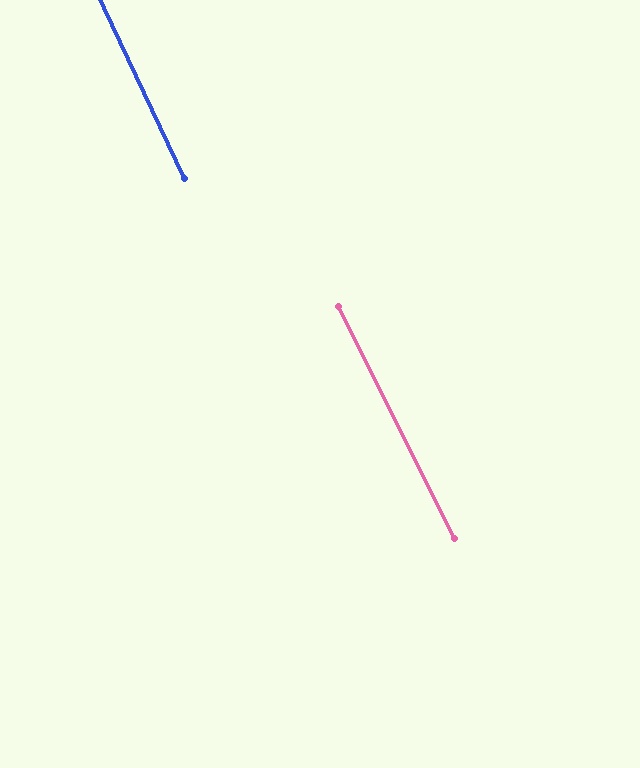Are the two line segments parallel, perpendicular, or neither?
Parallel — their directions differ by only 1.8°.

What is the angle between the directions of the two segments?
Approximately 2 degrees.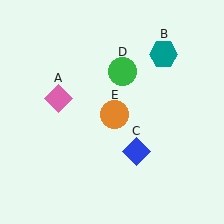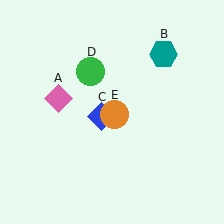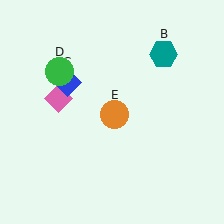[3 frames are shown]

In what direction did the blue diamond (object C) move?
The blue diamond (object C) moved up and to the left.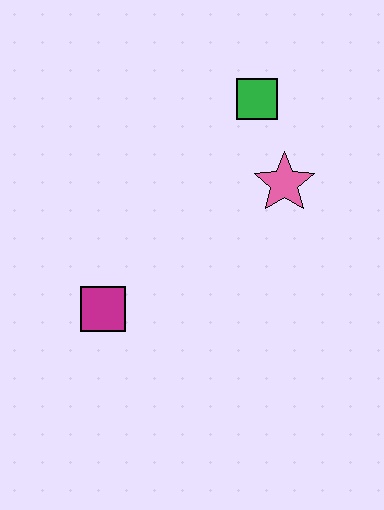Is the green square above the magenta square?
Yes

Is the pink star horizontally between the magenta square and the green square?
No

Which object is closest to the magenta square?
The pink star is closest to the magenta square.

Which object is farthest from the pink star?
The magenta square is farthest from the pink star.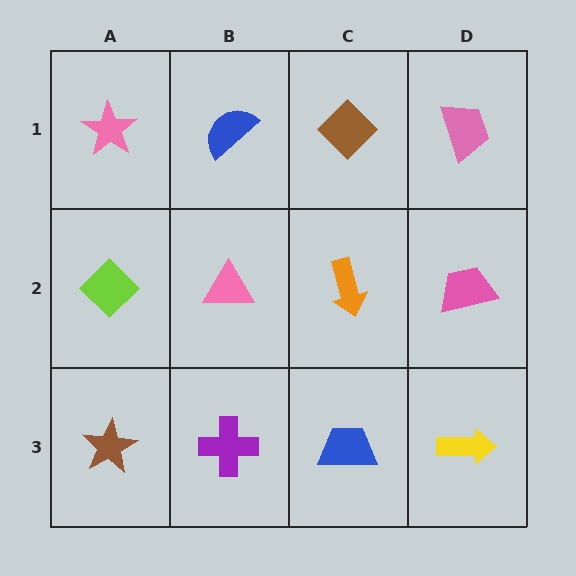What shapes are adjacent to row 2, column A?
A pink star (row 1, column A), a brown star (row 3, column A), a pink triangle (row 2, column B).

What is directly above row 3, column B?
A pink triangle.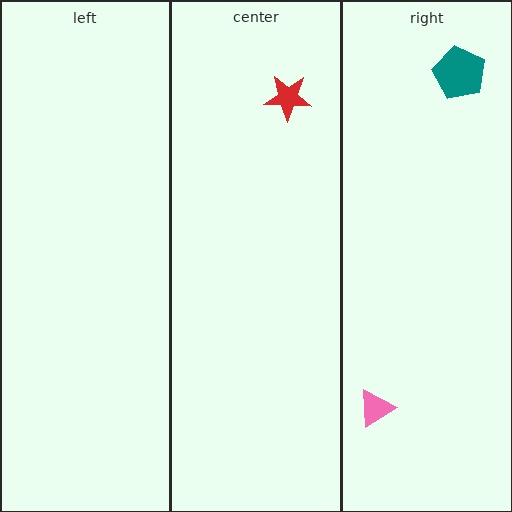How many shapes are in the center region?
1.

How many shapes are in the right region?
2.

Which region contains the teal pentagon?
The right region.